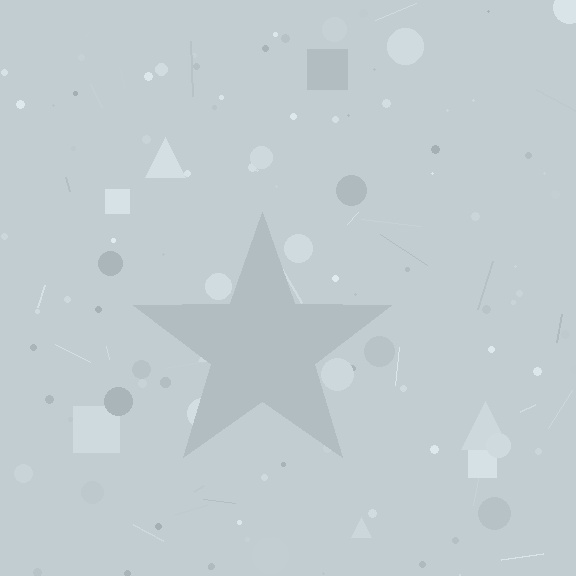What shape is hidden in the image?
A star is hidden in the image.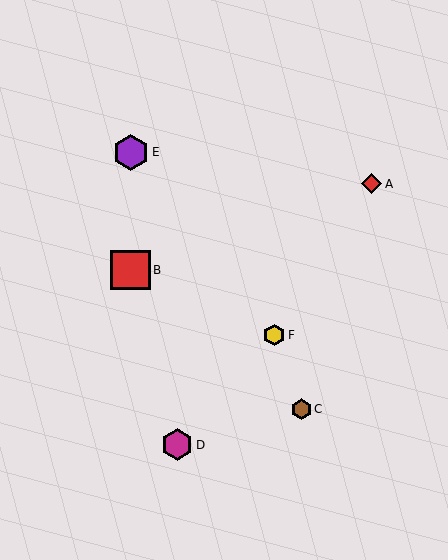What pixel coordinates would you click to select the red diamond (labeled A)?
Click at (372, 184) to select the red diamond A.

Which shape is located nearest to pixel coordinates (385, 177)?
The red diamond (labeled A) at (372, 184) is nearest to that location.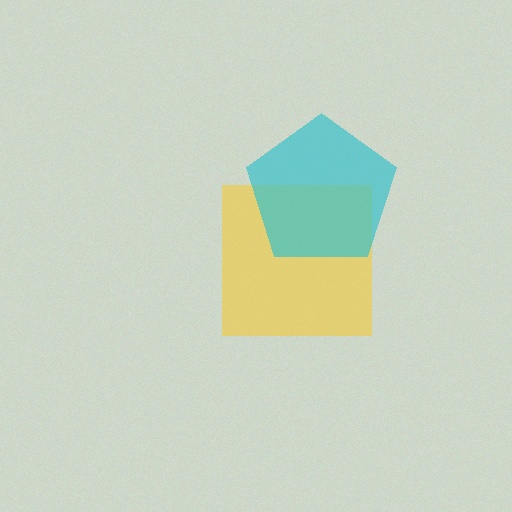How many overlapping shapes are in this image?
There are 2 overlapping shapes in the image.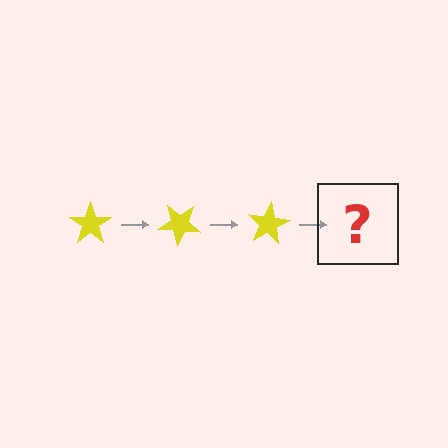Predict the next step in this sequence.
The next step is a yellow star rotated 120 degrees.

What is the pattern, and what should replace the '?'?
The pattern is that the star rotates 40 degrees each step. The '?' should be a yellow star rotated 120 degrees.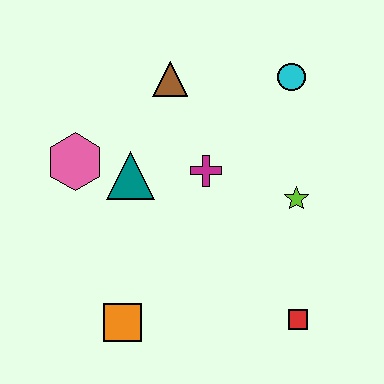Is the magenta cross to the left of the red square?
Yes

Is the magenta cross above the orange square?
Yes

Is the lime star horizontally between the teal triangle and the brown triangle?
No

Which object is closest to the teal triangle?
The pink hexagon is closest to the teal triangle.